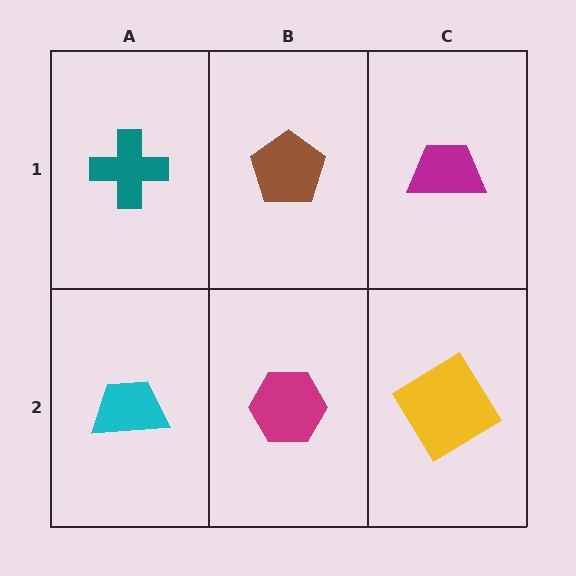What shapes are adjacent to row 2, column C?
A magenta trapezoid (row 1, column C), a magenta hexagon (row 2, column B).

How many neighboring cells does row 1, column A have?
2.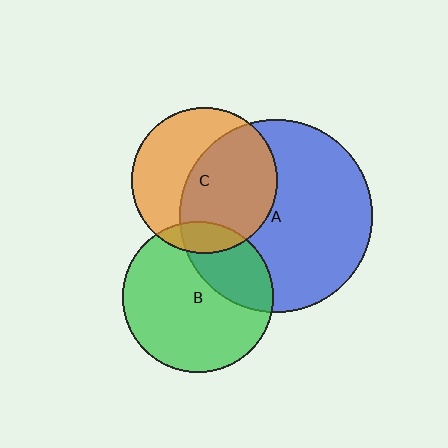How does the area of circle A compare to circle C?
Approximately 1.7 times.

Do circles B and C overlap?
Yes.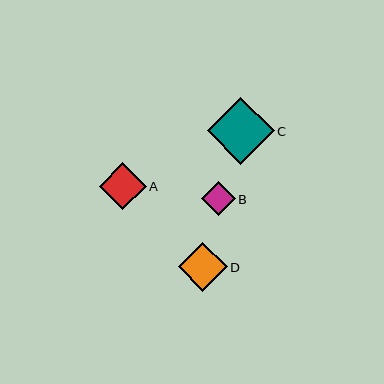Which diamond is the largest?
Diamond C is the largest with a size of approximately 67 pixels.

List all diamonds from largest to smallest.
From largest to smallest: C, D, A, B.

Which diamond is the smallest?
Diamond B is the smallest with a size of approximately 34 pixels.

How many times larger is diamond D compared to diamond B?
Diamond D is approximately 1.4 times the size of diamond B.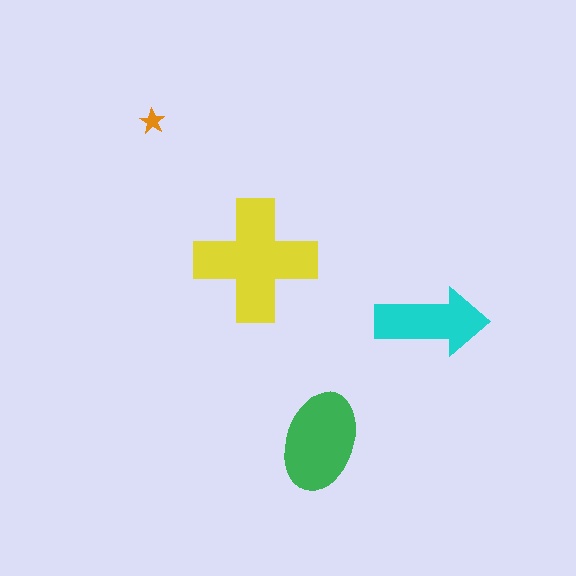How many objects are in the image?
There are 4 objects in the image.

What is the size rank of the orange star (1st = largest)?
4th.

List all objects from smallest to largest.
The orange star, the cyan arrow, the green ellipse, the yellow cross.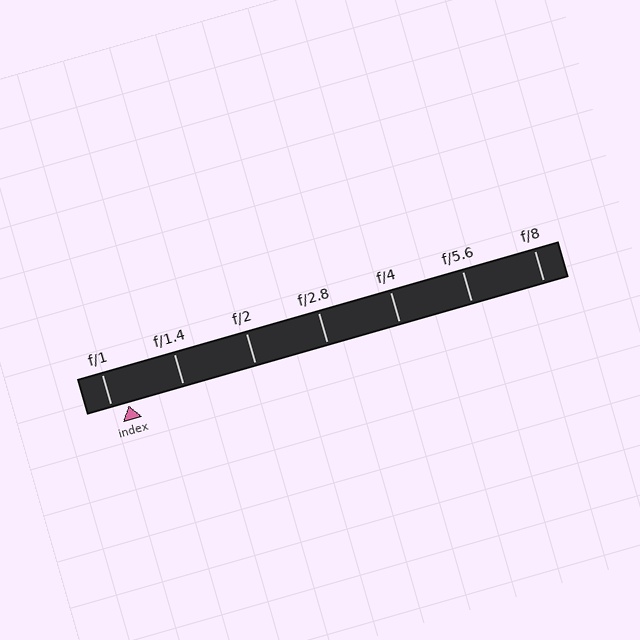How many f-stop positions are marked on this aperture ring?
There are 7 f-stop positions marked.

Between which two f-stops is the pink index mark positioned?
The index mark is between f/1 and f/1.4.